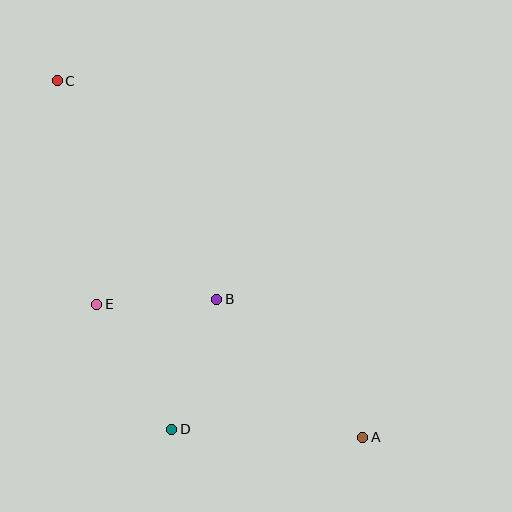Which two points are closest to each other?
Points B and E are closest to each other.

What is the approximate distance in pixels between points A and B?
The distance between A and B is approximately 201 pixels.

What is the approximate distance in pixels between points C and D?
The distance between C and D is approximately 367 pixels.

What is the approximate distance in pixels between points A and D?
The distance between A and D is approximately 191 pixels.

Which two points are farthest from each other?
Points A and C are farthest from each other.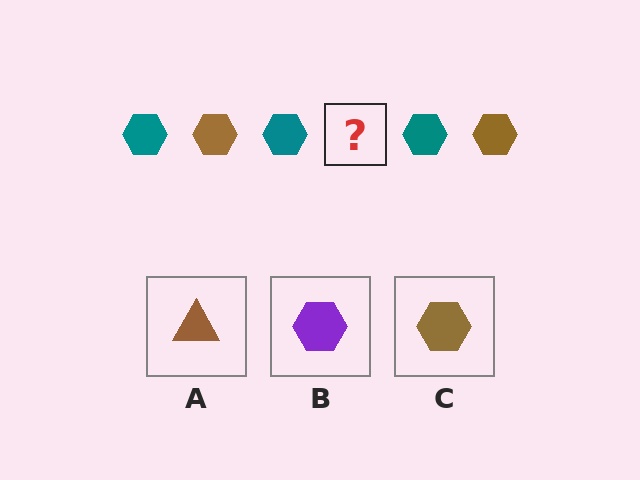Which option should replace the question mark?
Option C.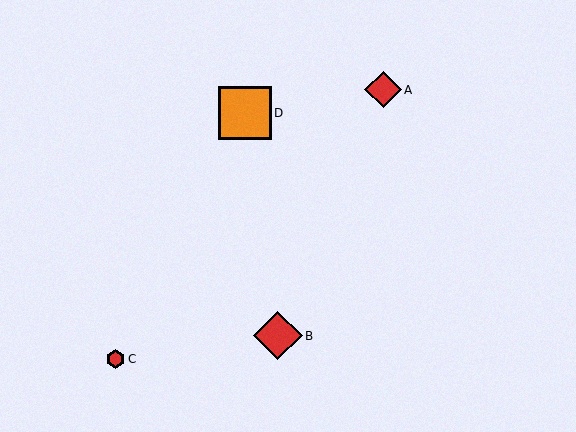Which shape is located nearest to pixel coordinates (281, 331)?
The red diamond (labeled B) at (278, 336) is nearest to that location.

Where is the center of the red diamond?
The center of the red diamond is at (383, 90).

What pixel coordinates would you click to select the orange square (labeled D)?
Click at (245, 113) to select the orange square D.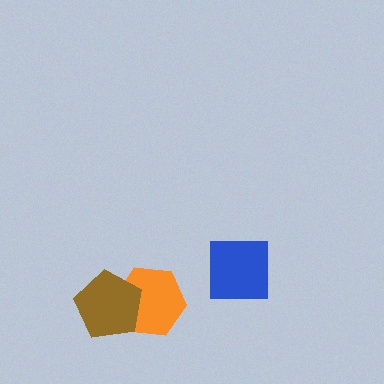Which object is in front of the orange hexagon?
The brown pentagon is in front of the orange hexagon.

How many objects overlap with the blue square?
0 objects overlap with the blue square.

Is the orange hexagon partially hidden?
Yes, it is partially covered by another shape.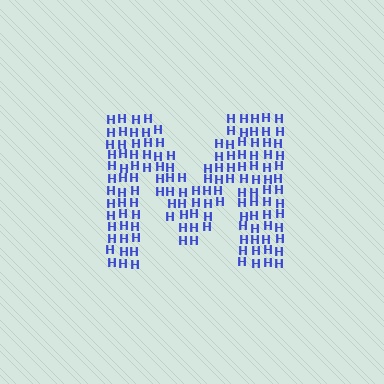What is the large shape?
The large shape is the letter M.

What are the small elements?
The small elements are letter H's.